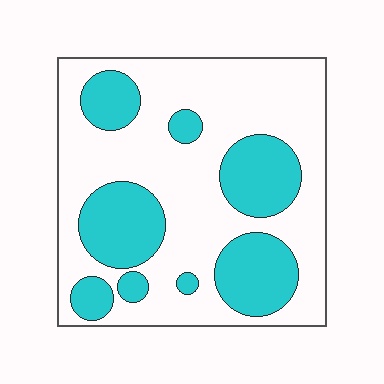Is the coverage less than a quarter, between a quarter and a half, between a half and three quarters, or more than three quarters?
Between a quarter and a half.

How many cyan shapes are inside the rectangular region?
8.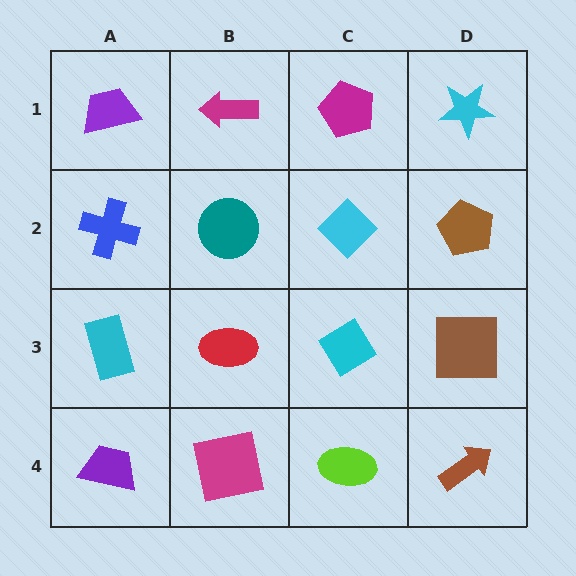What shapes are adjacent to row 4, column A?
A cyan rectangle (row 3, column A), a magenta square (row 4, column B).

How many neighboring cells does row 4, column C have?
3.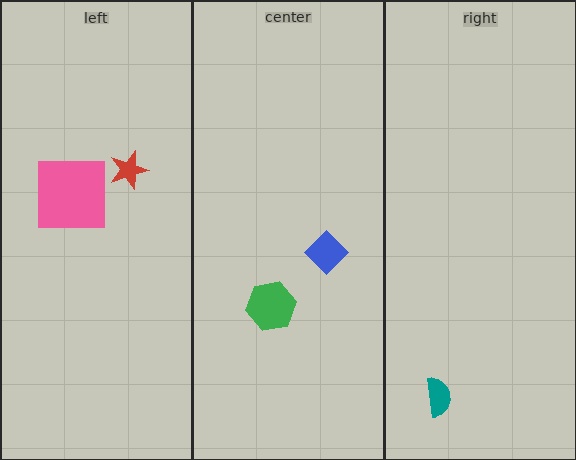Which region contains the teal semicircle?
The right region.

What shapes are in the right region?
The teal semicircle.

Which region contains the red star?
The left region.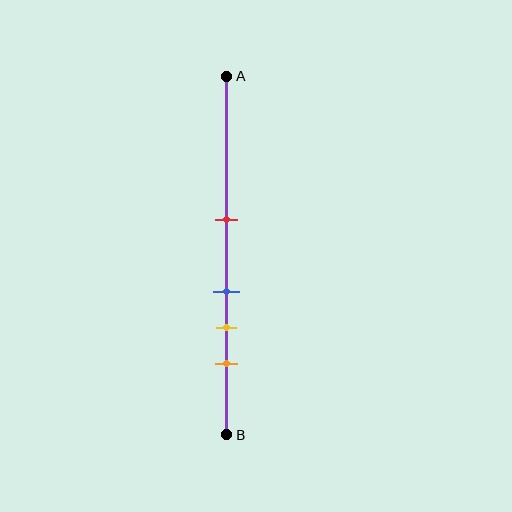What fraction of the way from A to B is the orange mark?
The orange mark is approximately 80% (0.8) of the way from A to B.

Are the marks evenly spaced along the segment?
No, the marks are not evenly spaced.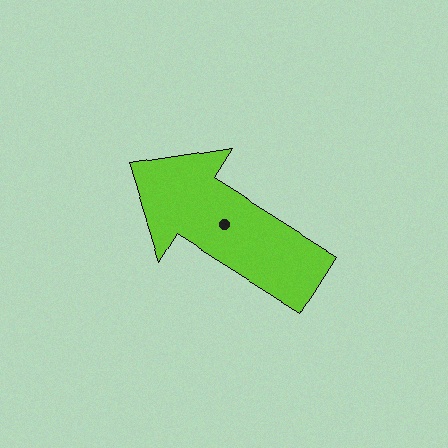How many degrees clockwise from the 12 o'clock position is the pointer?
Approximately 302 degrees.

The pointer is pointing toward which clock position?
Roughly 10 o'clock.